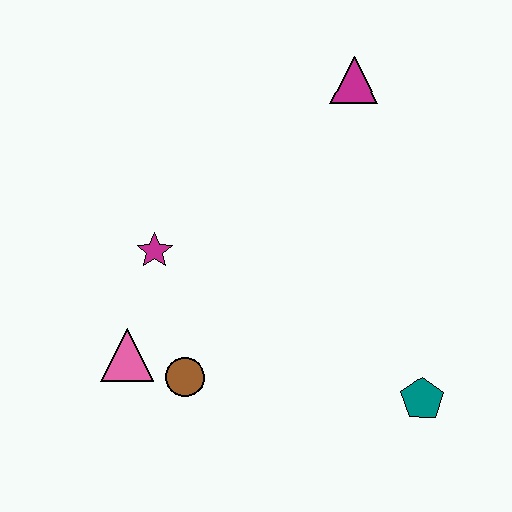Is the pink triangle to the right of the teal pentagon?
No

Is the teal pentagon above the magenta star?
No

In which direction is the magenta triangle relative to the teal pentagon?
The magenta triangle is above the teal pentagon.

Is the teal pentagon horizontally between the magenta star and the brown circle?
No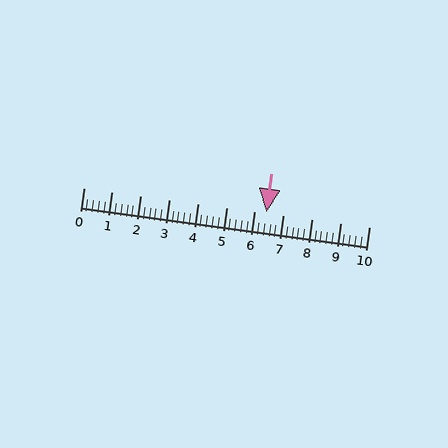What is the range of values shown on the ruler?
The ruler shows values from 0 to 10.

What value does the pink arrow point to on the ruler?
The pink arrow points to approximately 6.4.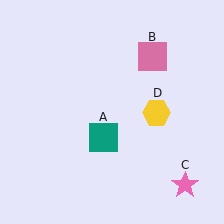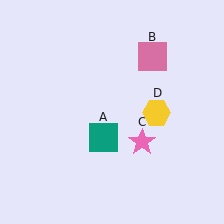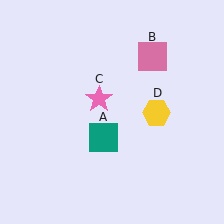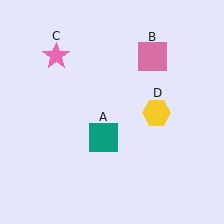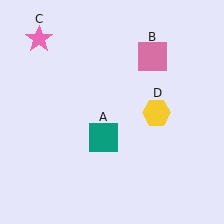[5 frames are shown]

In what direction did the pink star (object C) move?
The pink star (object C) moved up and to the left.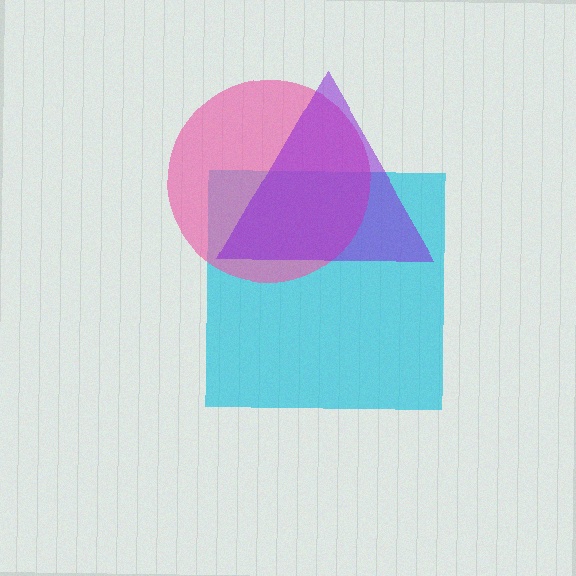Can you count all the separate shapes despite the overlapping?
Yes, there are 3 separate shapes.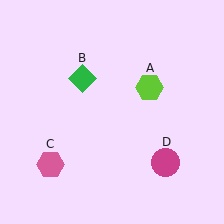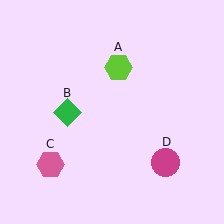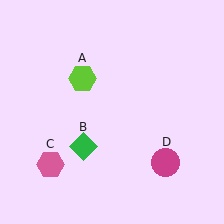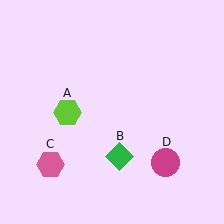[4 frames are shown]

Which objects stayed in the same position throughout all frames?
Pink hexagon (object C) and magenta circle (object D) remained stationary.